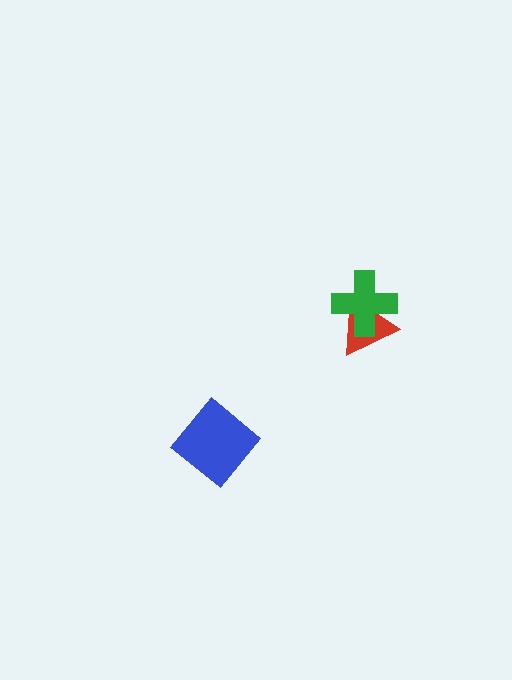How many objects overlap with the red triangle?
1 object overlaps with the red triangle.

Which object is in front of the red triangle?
The green cross is in front of the red triangle.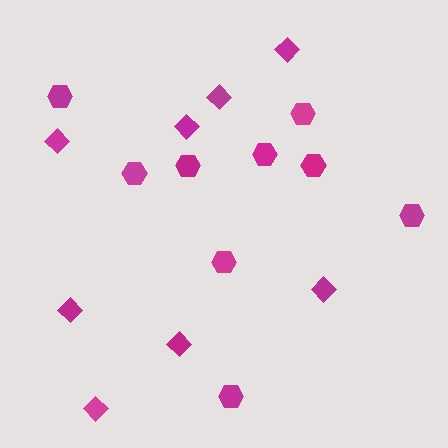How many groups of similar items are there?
There are 2 groups: one group of hexagons (9) and one group of diamonds (8).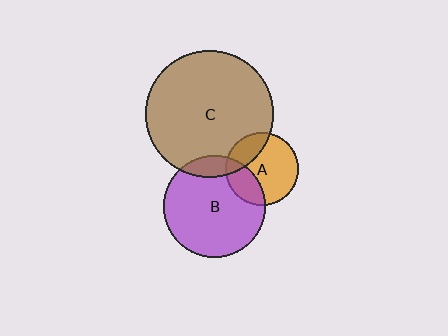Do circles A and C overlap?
Yes.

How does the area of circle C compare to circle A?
Approximately 3.1 times.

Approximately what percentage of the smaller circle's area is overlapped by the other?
Approximately 25%.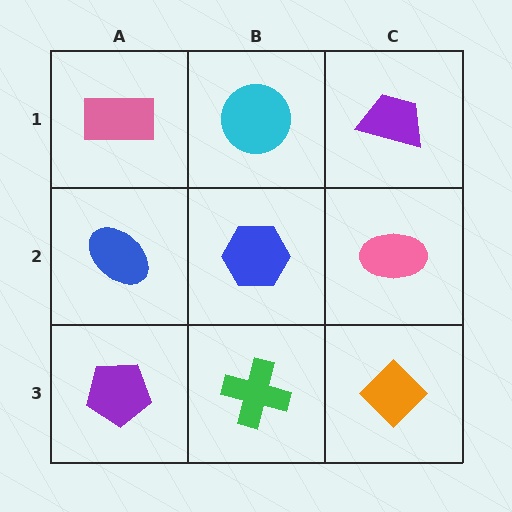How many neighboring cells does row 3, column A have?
2.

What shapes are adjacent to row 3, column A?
A blue ellipse (row 2, column A), a green cross (row 3, column B).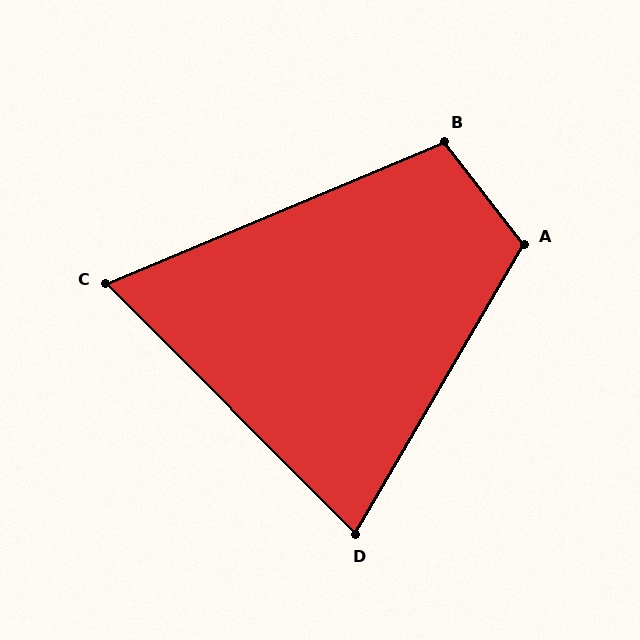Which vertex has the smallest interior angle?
C, at approximately 68 degrees.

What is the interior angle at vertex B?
Approximately 105 degrees (obtuse).